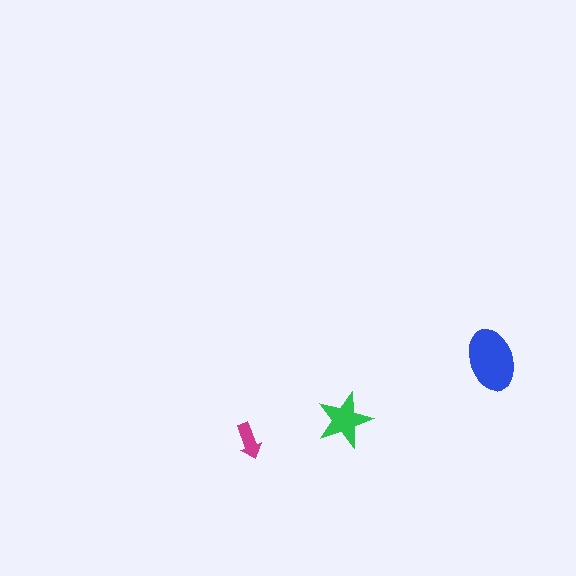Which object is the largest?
The blue ellipse.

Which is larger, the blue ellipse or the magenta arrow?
The blue ellipse.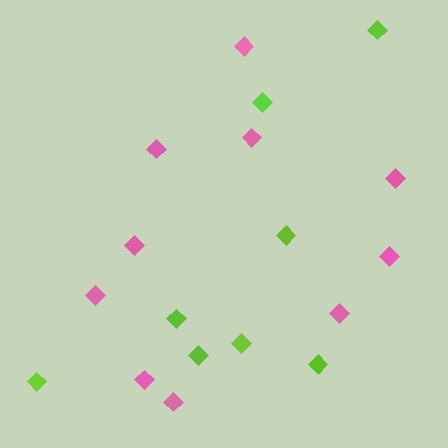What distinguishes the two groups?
There are 2 groups: one group of lime diamonds (8) and one group of pink diamonds (10).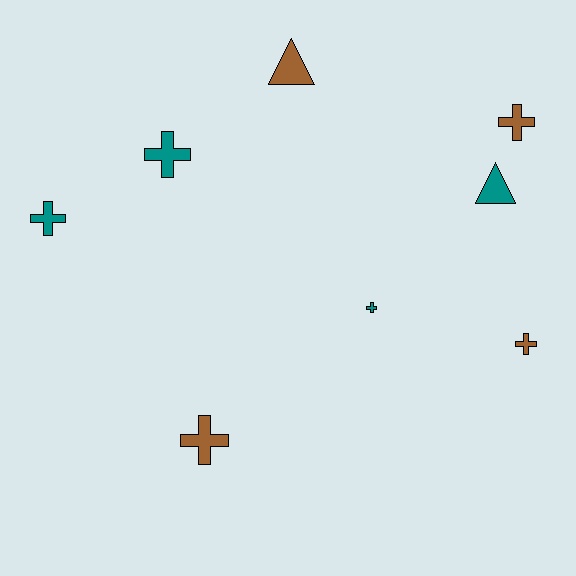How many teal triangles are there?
There is 1 teal triangle.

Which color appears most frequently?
Brown, with 4 objects.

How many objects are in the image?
There are 8 objects.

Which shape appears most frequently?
Cross, with 6 objects.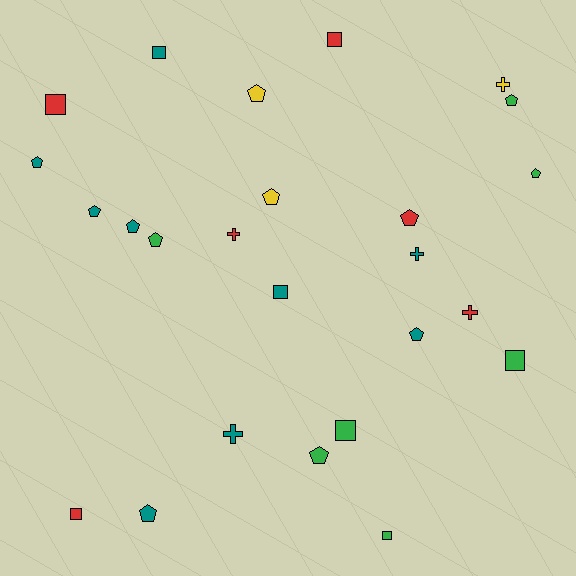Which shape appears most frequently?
Pentagon, with 12 objects.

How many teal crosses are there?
There are 2 teal crosses.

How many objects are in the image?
There are 25 objects.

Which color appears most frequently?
Teal, with 9 objects.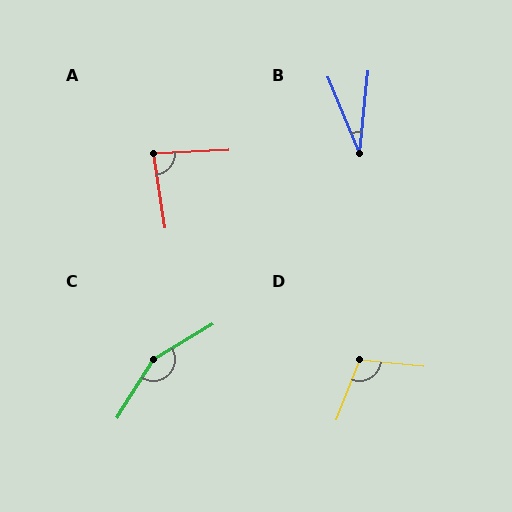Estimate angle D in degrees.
Approximately 106 degrees.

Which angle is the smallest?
B, at approximately 28 degrees.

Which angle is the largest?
C, at approximately 153 degrees.